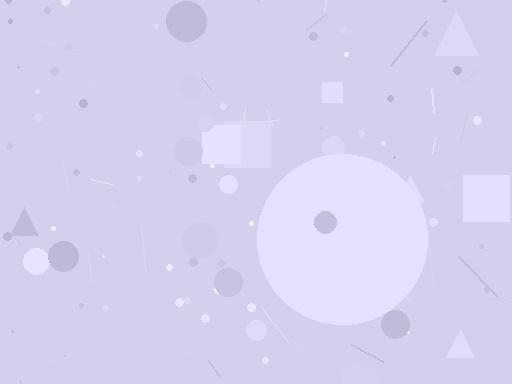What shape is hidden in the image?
A circle is hidden in the image.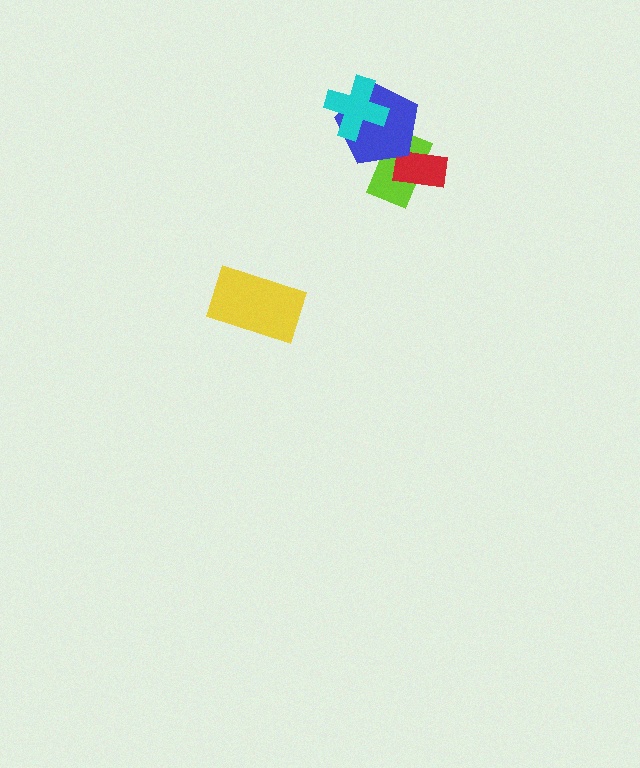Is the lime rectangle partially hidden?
Yes, it is partially covered by another shape.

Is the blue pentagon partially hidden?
Yes, it is partially covered by another shape.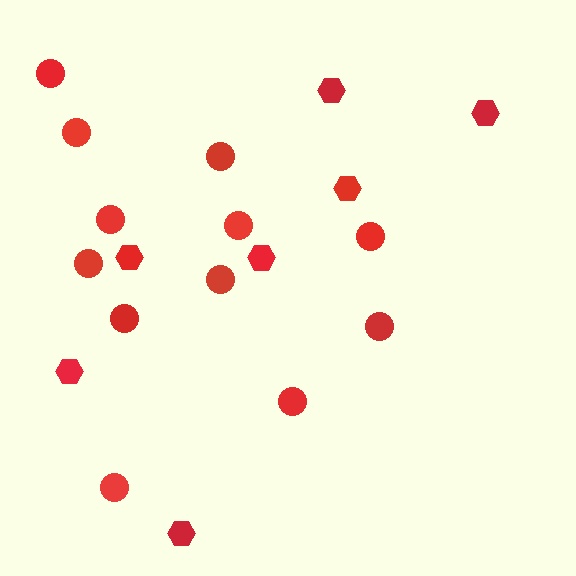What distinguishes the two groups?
There are 2 groups: one group of circles (12) and one group of hexagons (7).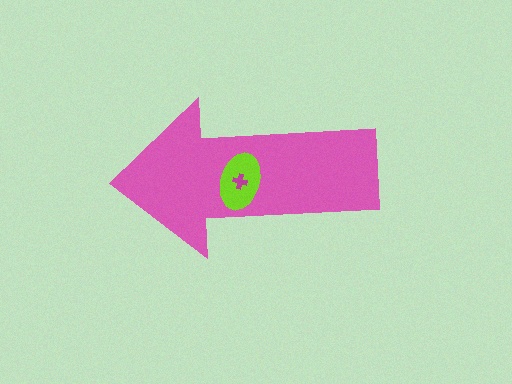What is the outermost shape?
The pink arrow.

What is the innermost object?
The magenta cross.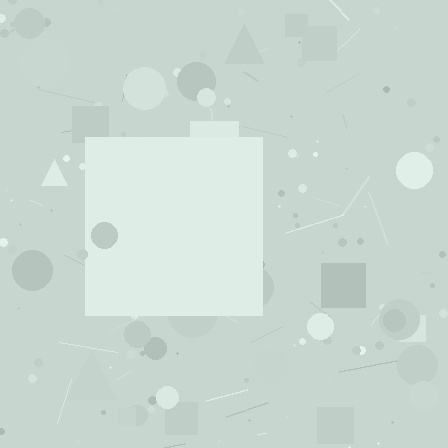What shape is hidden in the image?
A square is hidden in the image.